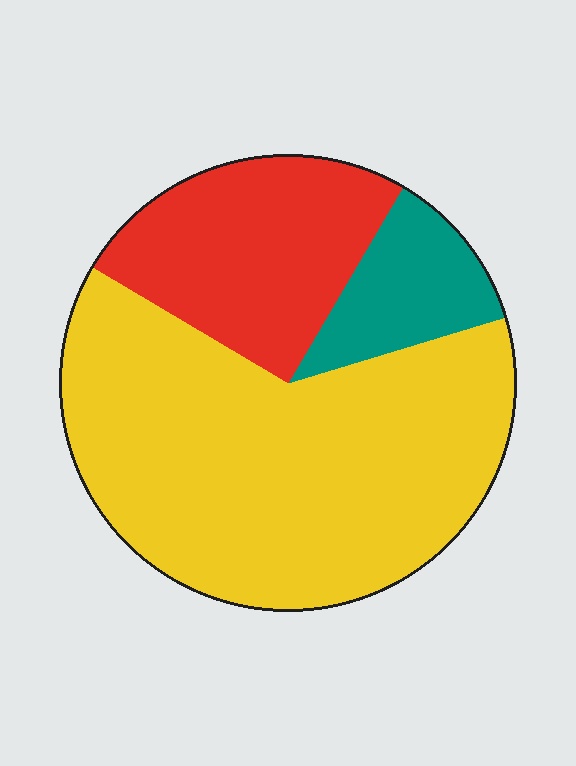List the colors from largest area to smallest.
From largest to smallest: yellow, red, teal.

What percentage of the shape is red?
Red covers roughly 25% of the shape.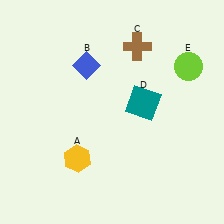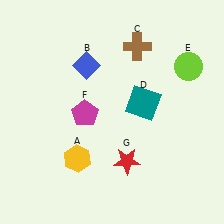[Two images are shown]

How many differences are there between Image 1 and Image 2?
There are 2 differences between the two images.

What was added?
A magenta pentagon (F), a red star (G) were added in Image 2.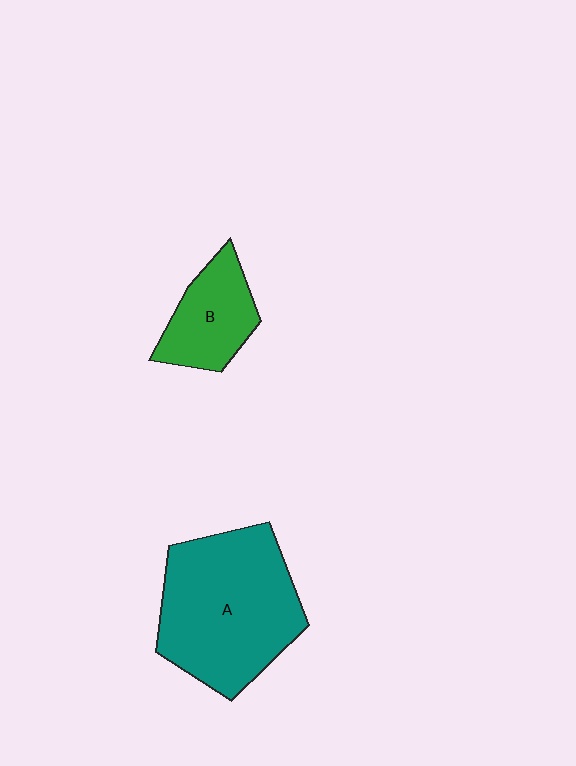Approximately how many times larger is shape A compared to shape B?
Approximately 2.3 times.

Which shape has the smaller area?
Shape B (green).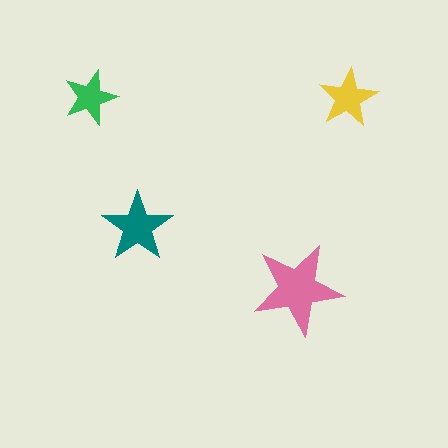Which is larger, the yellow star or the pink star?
The pink one.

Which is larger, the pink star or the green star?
The pink one.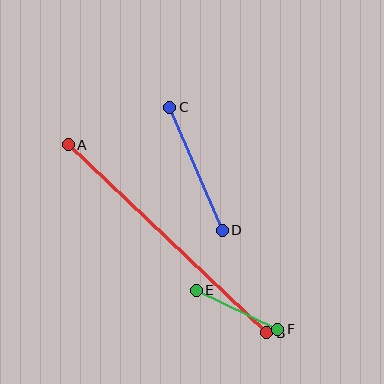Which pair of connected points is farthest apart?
Points A and B are farthest apart.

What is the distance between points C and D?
The distance is approximately 134 pixels.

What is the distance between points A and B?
The distance is approximately 273 pixels.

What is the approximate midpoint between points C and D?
The midpoint is at approximately (196, 169) pixels.